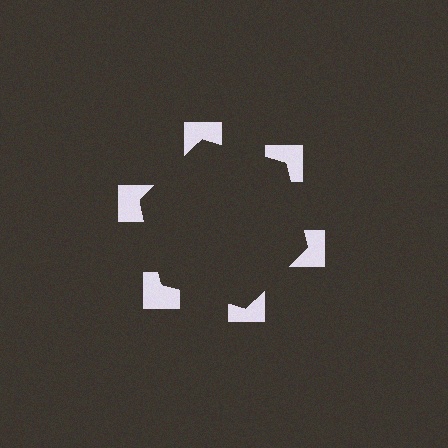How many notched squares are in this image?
There are 6 — one at each vertex of the illusory hexagon.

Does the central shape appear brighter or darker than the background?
It typically appears slightly darker than the background, even though no actual brightness change is drawn.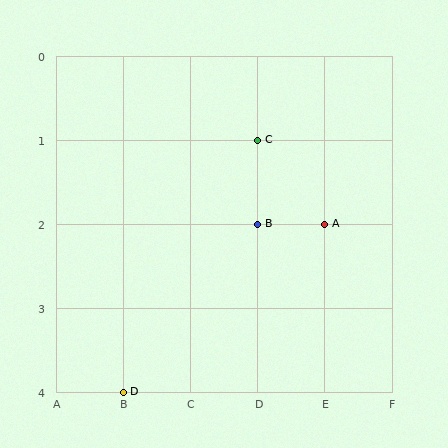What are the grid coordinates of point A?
Point A is at grid coordinates (E, 2).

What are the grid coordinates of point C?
Point C is at grid coordinates (D, 1).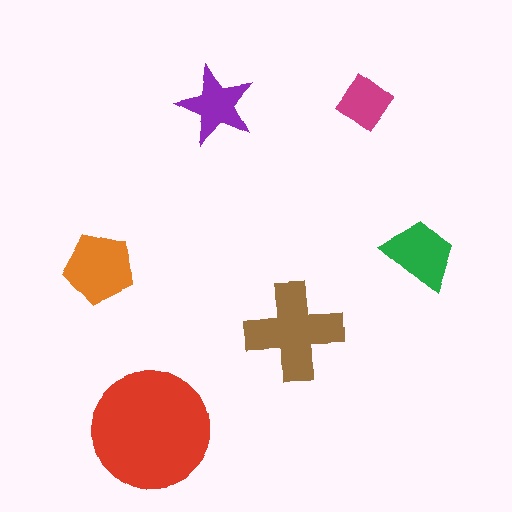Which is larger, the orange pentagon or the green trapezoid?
The orange pentagon.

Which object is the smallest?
The magenta diamond.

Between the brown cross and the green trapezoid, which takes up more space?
The brown cross.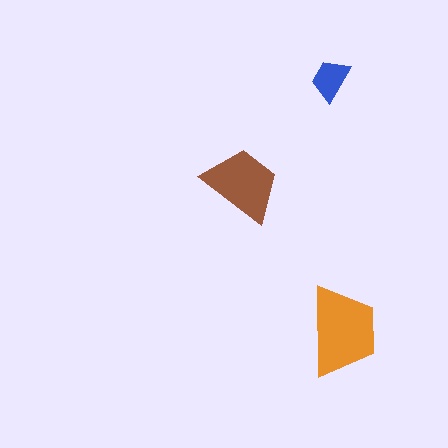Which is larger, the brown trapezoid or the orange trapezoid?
The orange one.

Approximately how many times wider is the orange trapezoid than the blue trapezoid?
About 2 times wider.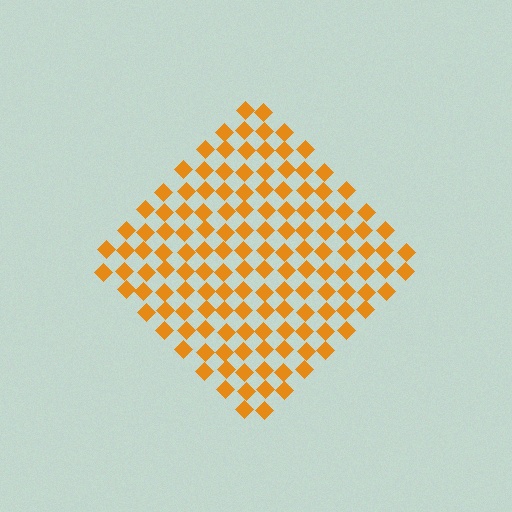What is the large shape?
The large shape is a diamond.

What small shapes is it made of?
It is made of small diamonds.